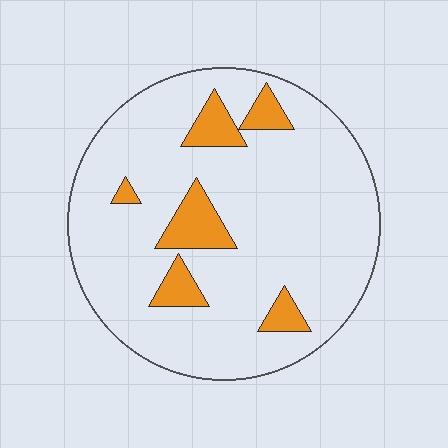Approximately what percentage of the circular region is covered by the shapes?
Approximately 15%.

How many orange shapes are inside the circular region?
6.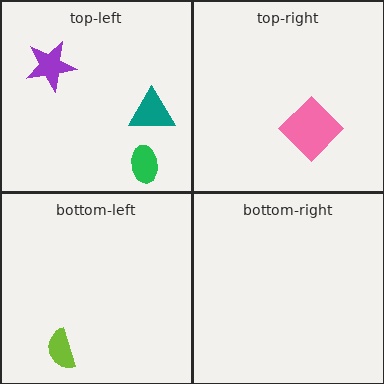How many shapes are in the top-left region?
3.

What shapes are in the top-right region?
The pink diamond.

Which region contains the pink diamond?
The top-right region.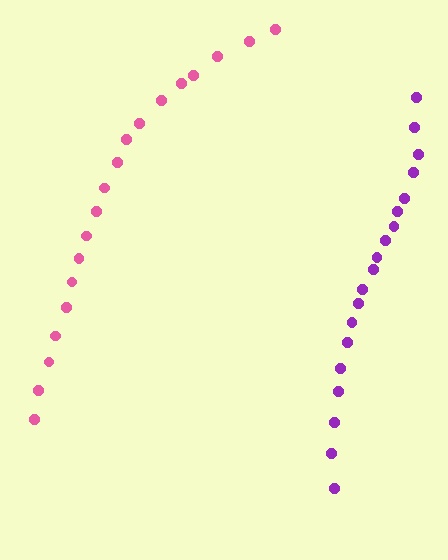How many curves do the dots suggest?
There are 2 distinct paths.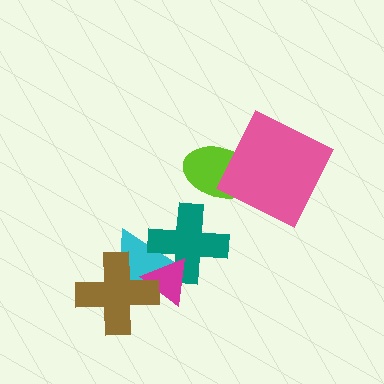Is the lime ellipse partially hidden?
Yes, it is partially covered by another shape.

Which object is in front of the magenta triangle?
The brown cross is in front of the magenta triangle.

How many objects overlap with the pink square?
1 object overlaps with the pink square.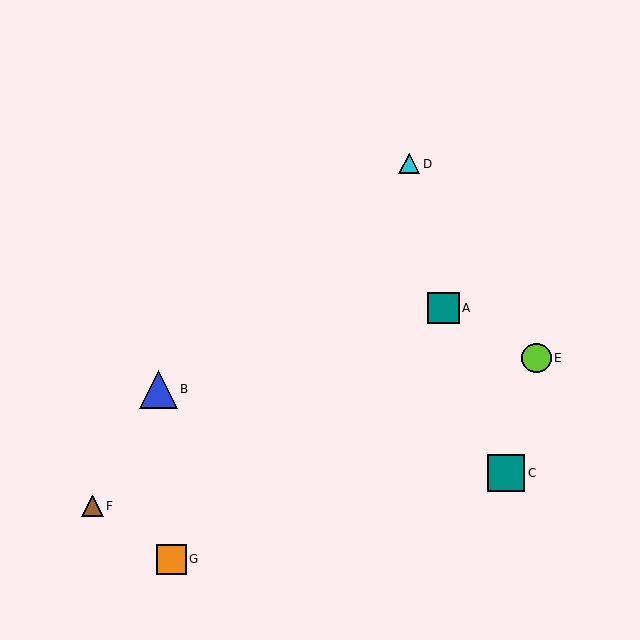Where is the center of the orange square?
The center of the orange square is at (172, 559).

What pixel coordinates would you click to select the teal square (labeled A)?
Click at (443, 308) to select the teal square A.